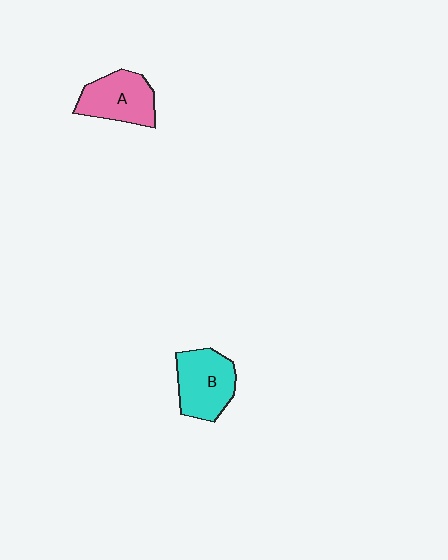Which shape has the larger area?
Shape B (cyan).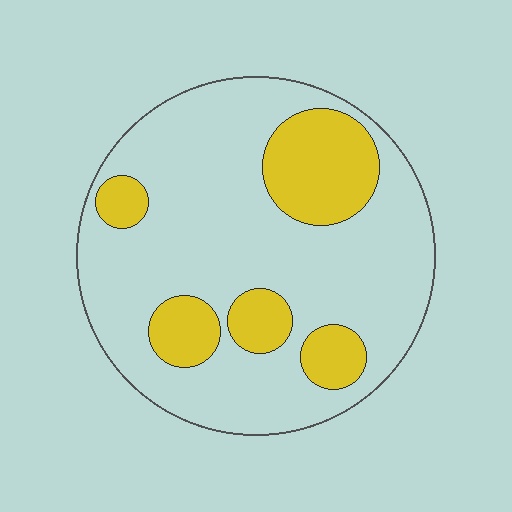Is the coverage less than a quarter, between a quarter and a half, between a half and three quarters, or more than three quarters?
Less than a quarter.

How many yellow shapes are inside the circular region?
5.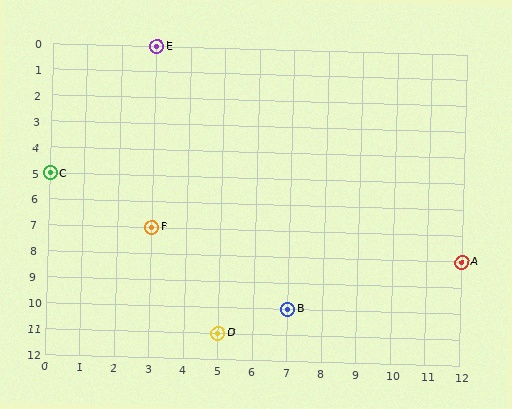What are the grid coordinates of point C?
Point C is at grid coordinates (0, 5).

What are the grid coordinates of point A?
Point A is at grid coordinates (12, 8).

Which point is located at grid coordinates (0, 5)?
Point C is at (0, 5).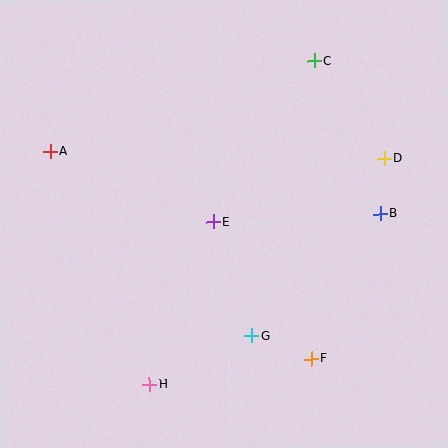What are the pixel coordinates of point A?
Point A is at (50, 151).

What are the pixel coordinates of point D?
Point D is at (384, 159).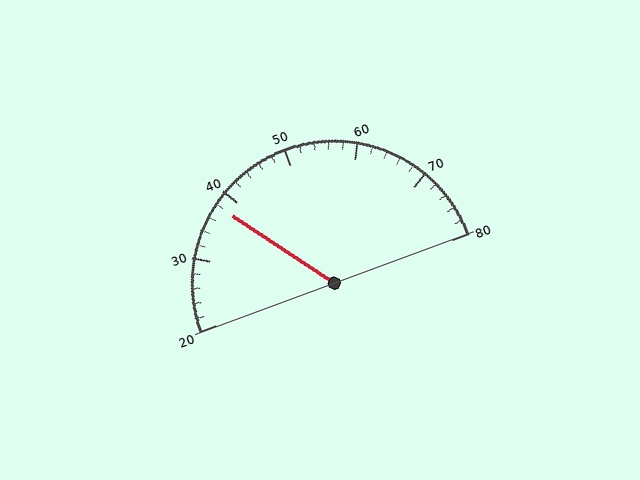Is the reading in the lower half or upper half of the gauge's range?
The reading is in the lower half of the range (20 to 80).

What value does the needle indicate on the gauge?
The needle indicates approximately 38.